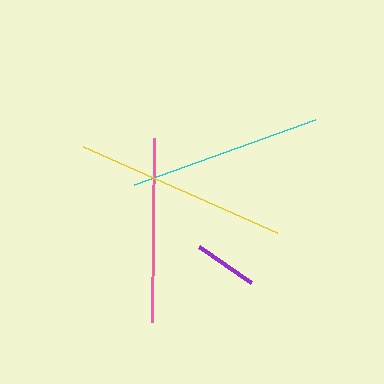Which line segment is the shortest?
The purple line is the shortest at approximately 63 pixels.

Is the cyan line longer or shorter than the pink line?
The cyan line is longer than the pink line.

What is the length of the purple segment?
The purple segment is approximately 63 pixels long.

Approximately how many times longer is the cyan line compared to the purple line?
The cyan line is approximately 3.1 times the length of the purple line.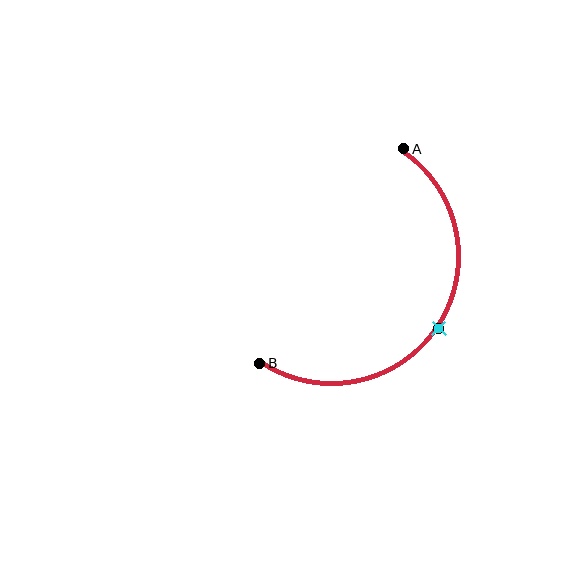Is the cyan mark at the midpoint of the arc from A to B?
Yes. The cyan mark lies on the arc at equal arc-length from both A and B — it is the arc midpoint.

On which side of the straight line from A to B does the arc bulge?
The arc bulges below and to the right of the straight line connecting A and B.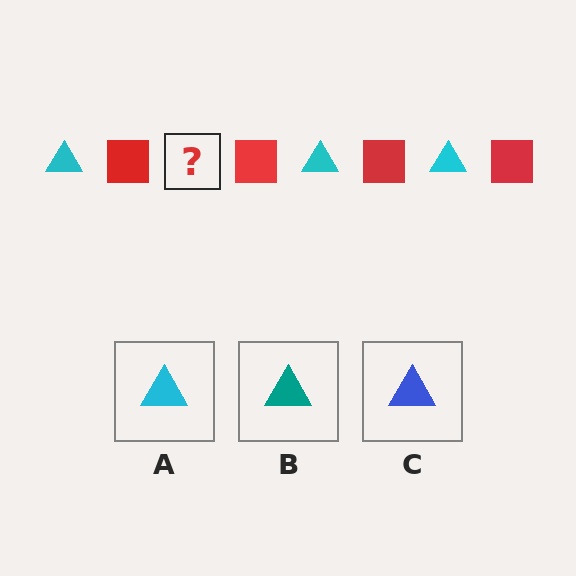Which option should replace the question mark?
Option A.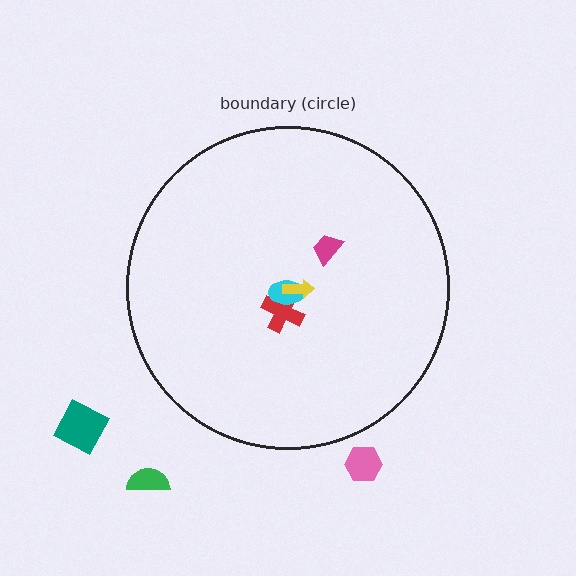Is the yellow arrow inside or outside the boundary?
Inside.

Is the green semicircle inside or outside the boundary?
Outside.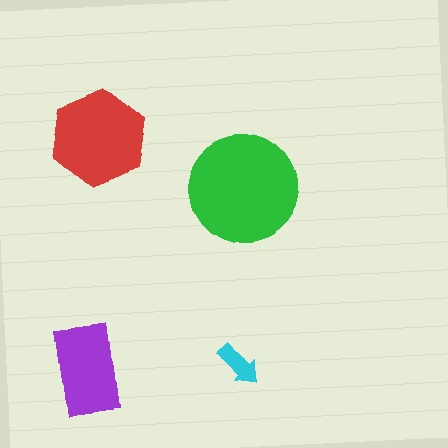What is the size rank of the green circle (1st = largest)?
1st.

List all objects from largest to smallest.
The green circle, the red hexagon, the purple rectangle, the cyan arrow.